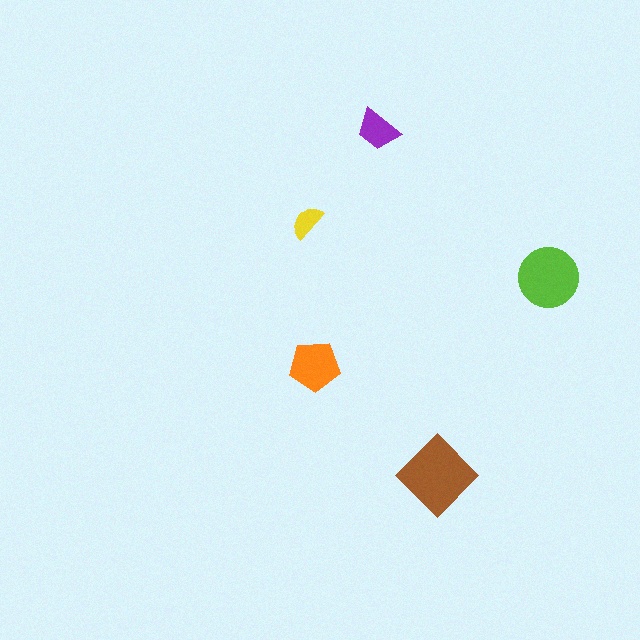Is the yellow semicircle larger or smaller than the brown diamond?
Smaller.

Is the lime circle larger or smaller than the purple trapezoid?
Larger.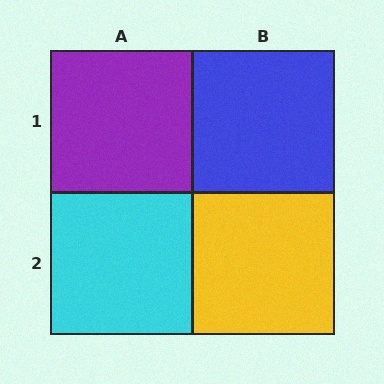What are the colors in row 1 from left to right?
Purple, blue.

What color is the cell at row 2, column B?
Yellow.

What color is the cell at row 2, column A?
Cyan.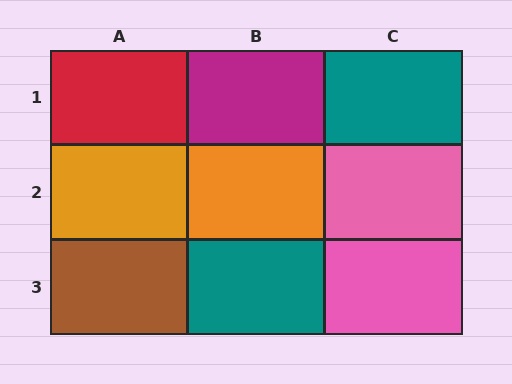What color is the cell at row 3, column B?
Teal.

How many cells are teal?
2 cells are teal.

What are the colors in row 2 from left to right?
Orange, orange, pink.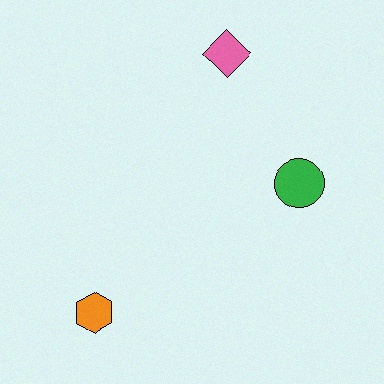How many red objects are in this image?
There are no red objects.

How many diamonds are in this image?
There is 1 diamond.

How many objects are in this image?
There are 3 objects.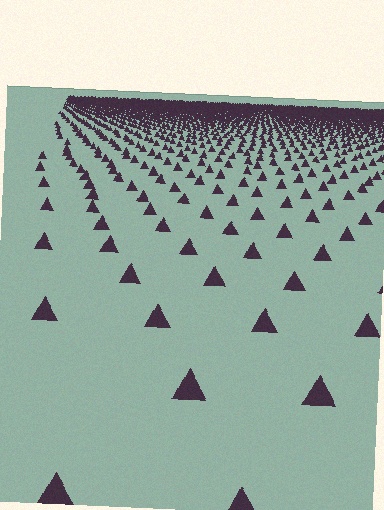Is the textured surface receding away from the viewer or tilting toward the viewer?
The surface is receding away from the viewer. Texture elements get smaller and denser toward the top.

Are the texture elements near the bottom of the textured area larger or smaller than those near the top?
Larger. Near the bottom, elements are closer to the viewer and appear at a bigger on-screen size.